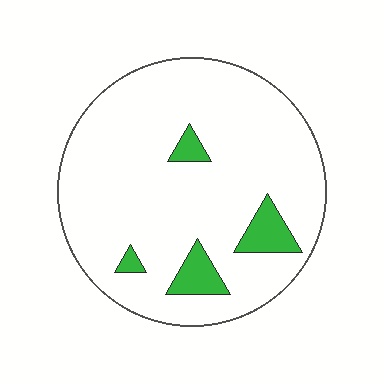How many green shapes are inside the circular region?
4.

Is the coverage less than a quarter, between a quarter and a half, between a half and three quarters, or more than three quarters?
Less than a quarter.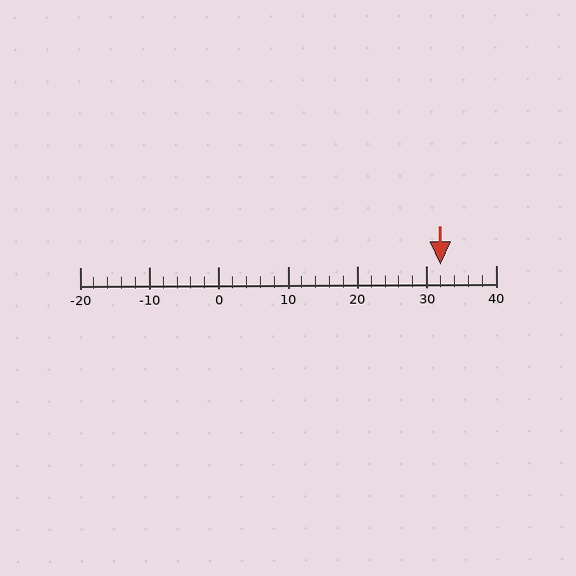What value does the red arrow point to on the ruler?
The red arrow points to approximately 32.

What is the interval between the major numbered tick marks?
The major tick marks are spaced 10 units apart.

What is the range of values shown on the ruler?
The ruler shows values from -20 to 40.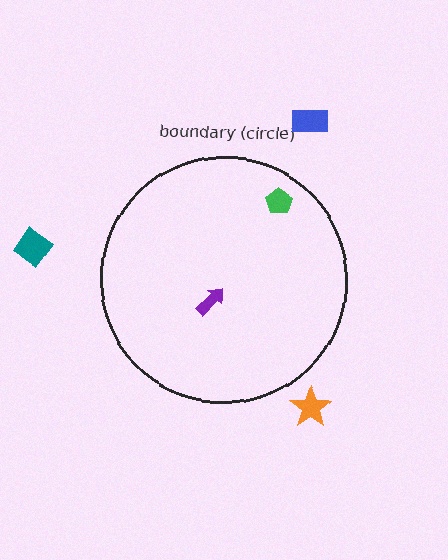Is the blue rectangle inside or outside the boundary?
Outside.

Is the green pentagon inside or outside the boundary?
Inside.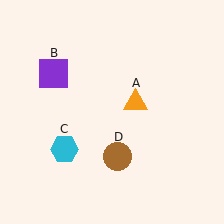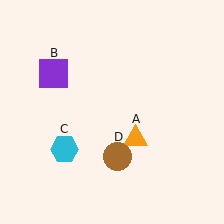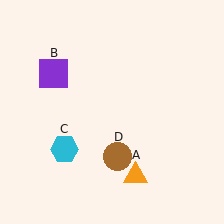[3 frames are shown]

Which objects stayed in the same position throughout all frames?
Purple square (object B) and cyan hexagon (object C) and brown circle (object D) remained stationary.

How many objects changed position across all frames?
1 object changed position: orange triangle (object A).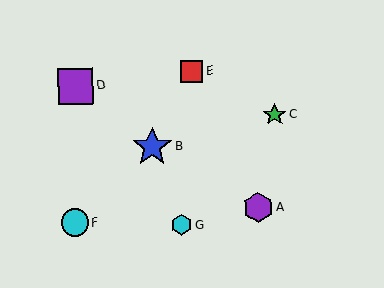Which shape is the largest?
The blue star (labeled B) is the largest.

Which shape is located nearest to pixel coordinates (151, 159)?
The blue star (labeled B) at (152, 147) is nearest to that location.